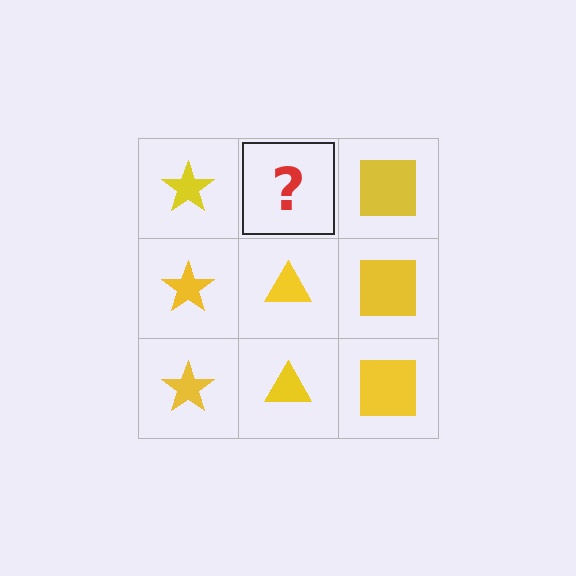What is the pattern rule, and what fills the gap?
The rule is that each column has a consistent shape. The gap should be filled with a yellow triangle.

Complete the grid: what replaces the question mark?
The question mark should be replaced with a yellow triangle.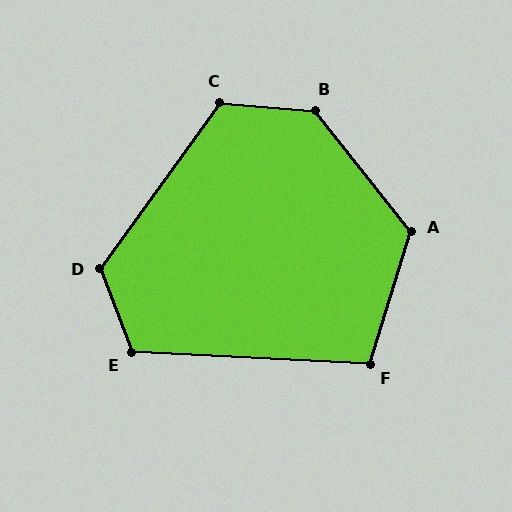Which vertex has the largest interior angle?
B, at approximately 133 degrees.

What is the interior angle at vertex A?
Approximately 124 degrees (obtuse).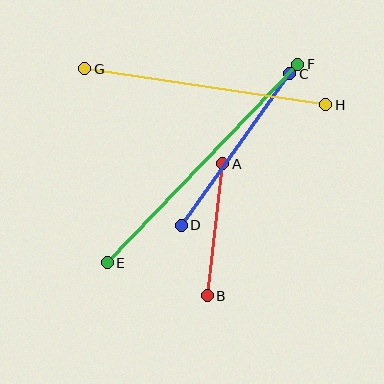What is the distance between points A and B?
The distance is approximately 133 pixels.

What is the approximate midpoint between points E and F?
The midpoint is at approximately (202, 163) pixels.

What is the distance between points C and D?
The distance is approximately 187 pixels.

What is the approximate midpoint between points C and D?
The midpoint is at approximately (235, 150) pixels.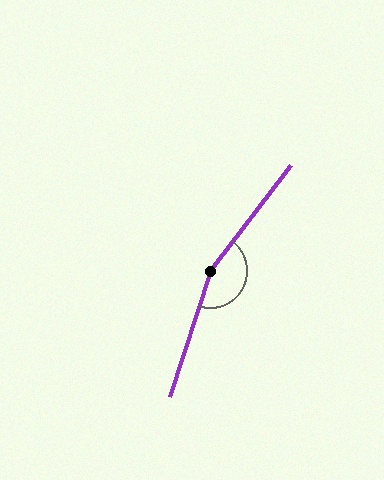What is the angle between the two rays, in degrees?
Approximately 160 degrees.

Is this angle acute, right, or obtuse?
It is obtuse.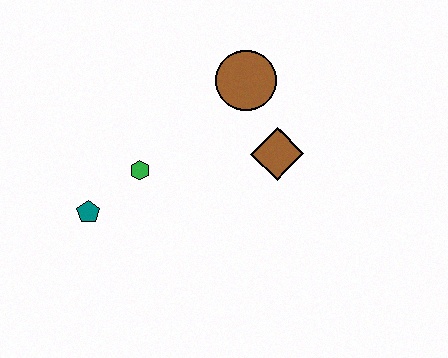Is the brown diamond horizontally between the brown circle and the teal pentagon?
No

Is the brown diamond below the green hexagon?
No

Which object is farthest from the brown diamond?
The teal pentagon is farthest from the brown diamond.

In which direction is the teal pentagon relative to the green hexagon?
The teal pentagon is to the left of the green hexagon.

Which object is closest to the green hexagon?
The teal pentagon is closest to the green hexagon.